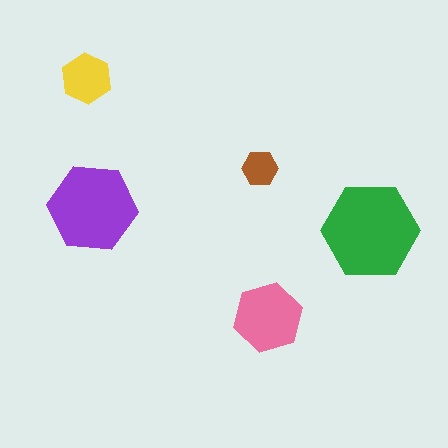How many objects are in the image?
There are 5 objects in the image.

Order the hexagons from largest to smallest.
the green one, the purple one, the pink one, the yellow one, the brown one.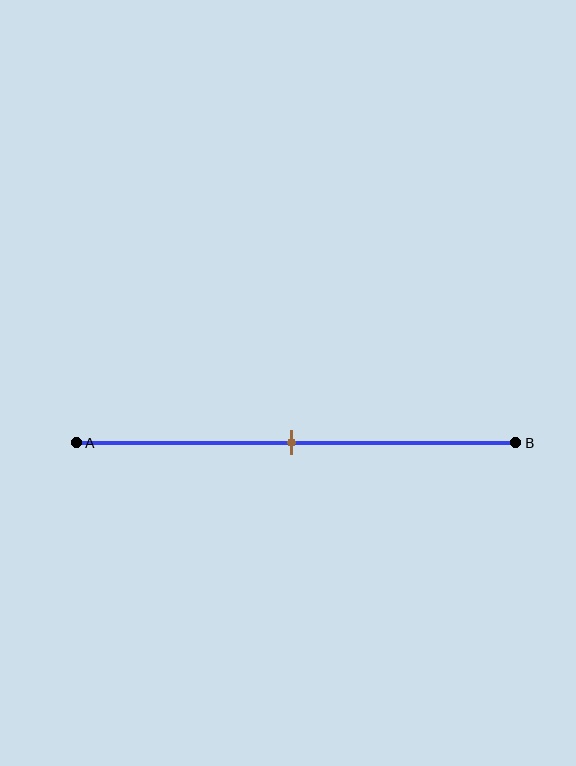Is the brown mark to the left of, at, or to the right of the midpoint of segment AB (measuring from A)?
The brown mark is approximately at the midpoint of segment AB.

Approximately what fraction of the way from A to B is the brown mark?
The brown mark is approximately 50% of the way from A to B.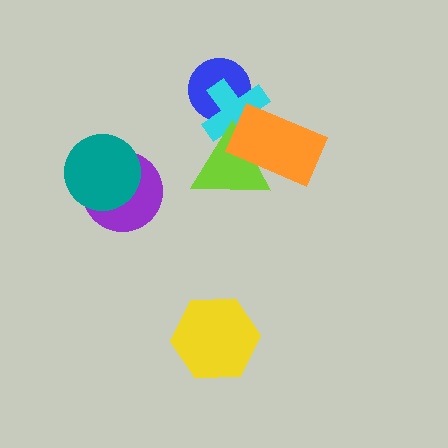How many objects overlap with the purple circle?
1 object overlaps with the purple circle.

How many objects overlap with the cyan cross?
3 objects overlap with the cyan cross.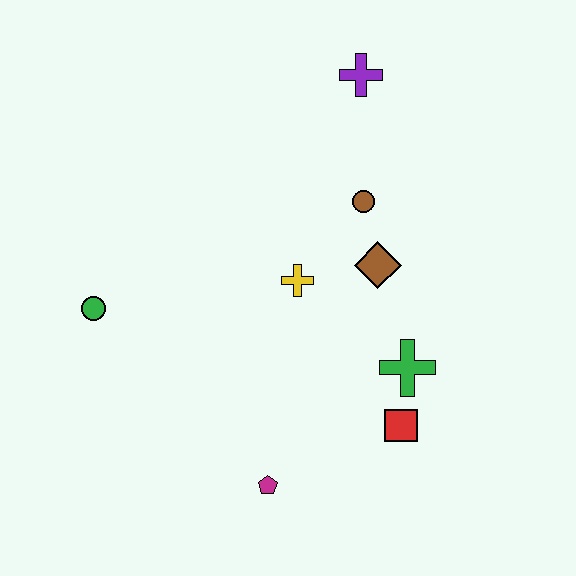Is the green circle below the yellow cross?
Yes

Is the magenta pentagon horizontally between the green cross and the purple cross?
No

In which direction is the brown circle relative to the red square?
The brown circle is above the red square.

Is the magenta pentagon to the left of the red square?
Yes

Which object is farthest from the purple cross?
The magenta pentagon is farthest from the purple cross.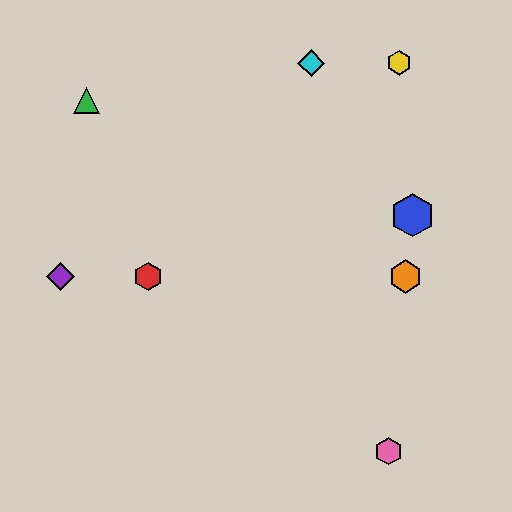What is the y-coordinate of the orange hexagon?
The orange hexagon is at y≈276.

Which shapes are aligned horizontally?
The red hexagon, the purple diamond, the orange hexagon are aligned horizontally.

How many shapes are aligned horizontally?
3 shapes (the red hexagon, the purple diamond, the orange hexagon) are aligned horizontally.